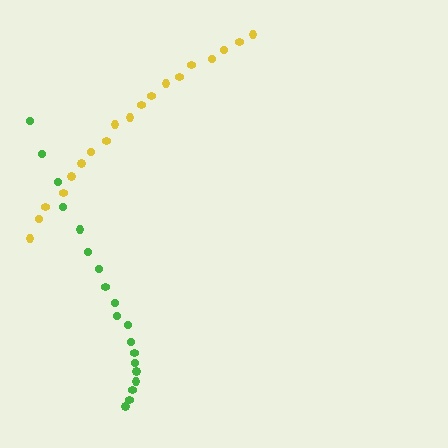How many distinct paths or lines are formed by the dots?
There are 2 distinct paths.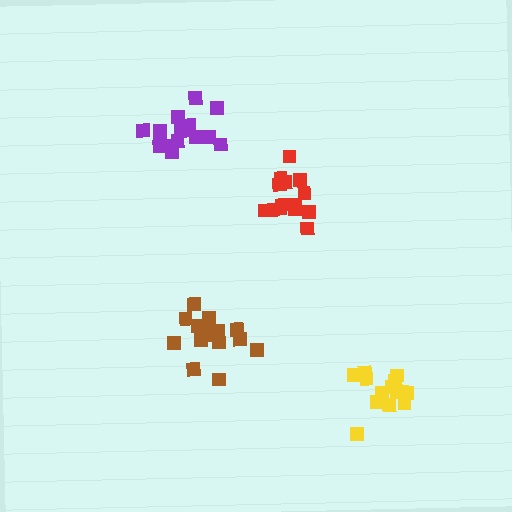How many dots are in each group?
Group 1: 15 dots, Group 2: 14 dots, Group 3: 15 dots, Group 4: 17 dots (61 total).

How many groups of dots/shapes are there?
There are 4 groups.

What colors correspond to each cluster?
The clusters are colored: brown, yellow, red, purple.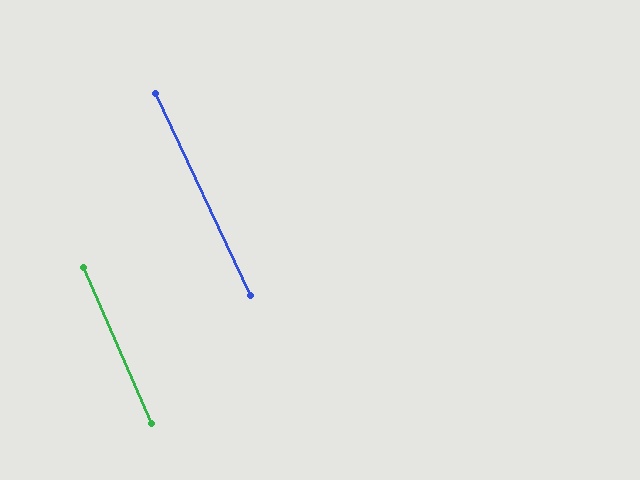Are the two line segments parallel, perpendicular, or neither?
Parallel — their directions differ by only 2.0°.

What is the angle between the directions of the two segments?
Approximately 2 degrees.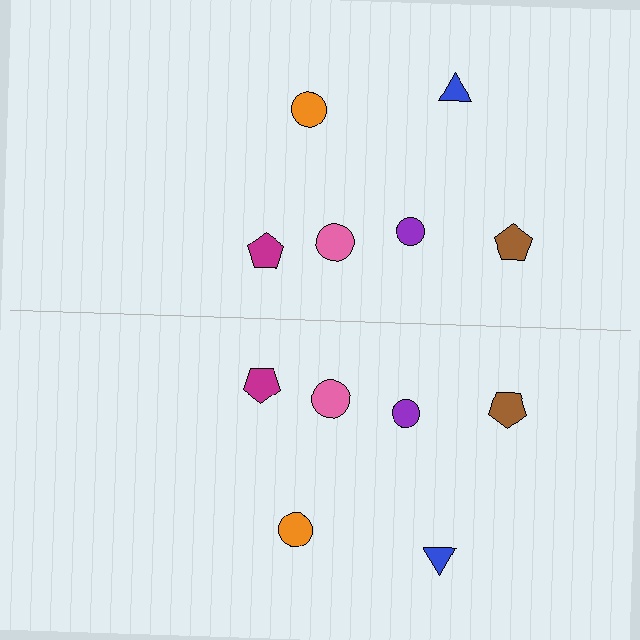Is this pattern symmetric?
Yes, this pattern has bilateral (reflection) symmetry.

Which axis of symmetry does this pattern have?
The pattern has a horizontal axis of symmetry running through the center of the image.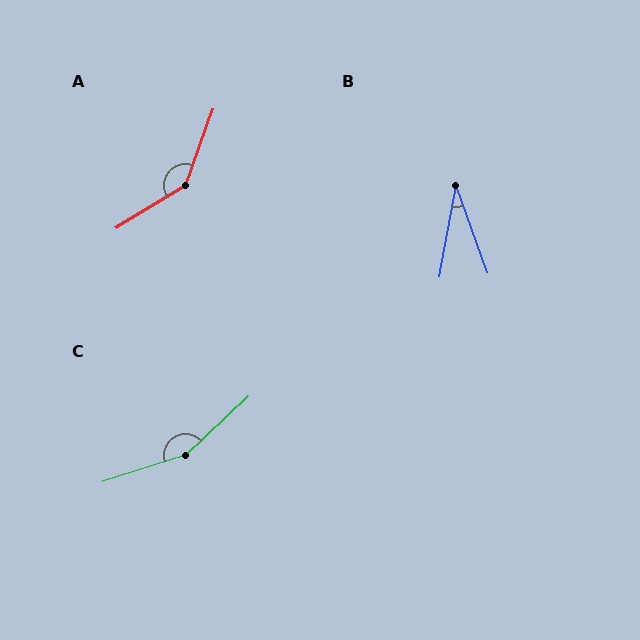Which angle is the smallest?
B, at approximately 30 degrees.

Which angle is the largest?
C, at approximately 155 degrees.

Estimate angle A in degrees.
Approximately 142 degrees.